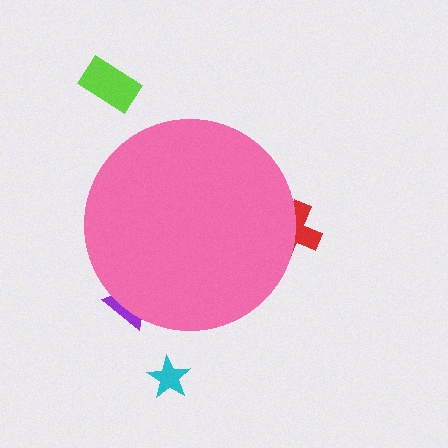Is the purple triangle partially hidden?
Yes, the purple triangle is partially hidden behind the pink circle.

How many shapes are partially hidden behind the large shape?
2 shapes are partially hidden.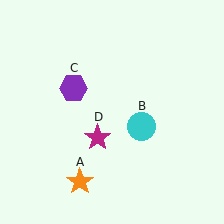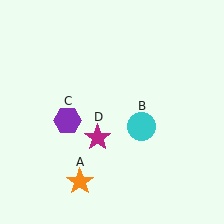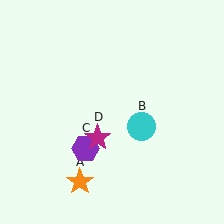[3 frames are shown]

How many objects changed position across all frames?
1 object changed position: purple hexagon (object C).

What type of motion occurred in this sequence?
The purple hexagon (object C) rotated counterclockwise around the center of the scene.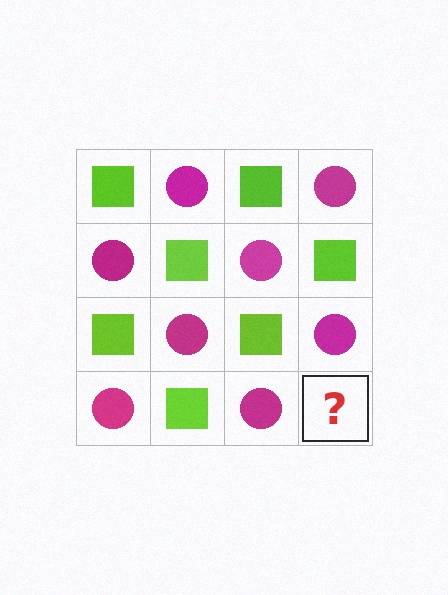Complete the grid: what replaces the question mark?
The question mark should be replaced with a lime square.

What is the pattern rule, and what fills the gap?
The rule is that it alternates lime square and magenta circle in a checkerboard pattern. The gap should be filled with a lime square.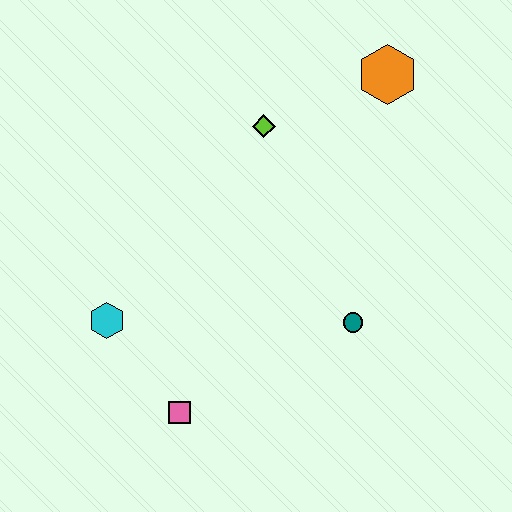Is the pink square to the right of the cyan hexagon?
Yes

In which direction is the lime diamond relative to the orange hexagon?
The lime diamond is to the left of the orange hexagon.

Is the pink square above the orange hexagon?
No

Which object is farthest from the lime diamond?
The pink square is farthest from the lime diamond.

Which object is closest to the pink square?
The cyan hexagon is closest to the pink square.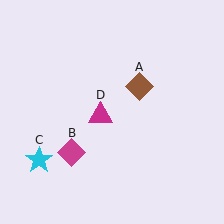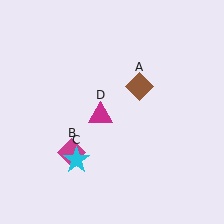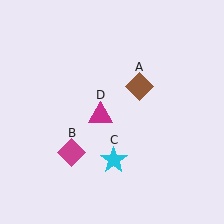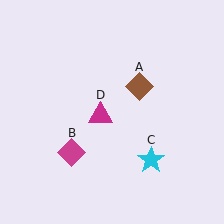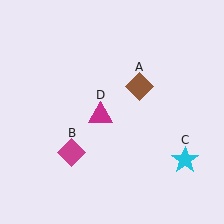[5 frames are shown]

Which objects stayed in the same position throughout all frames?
Brown diamond (object A) and magenta diamond (object B) and magenta triangle (object D) remained stationary.